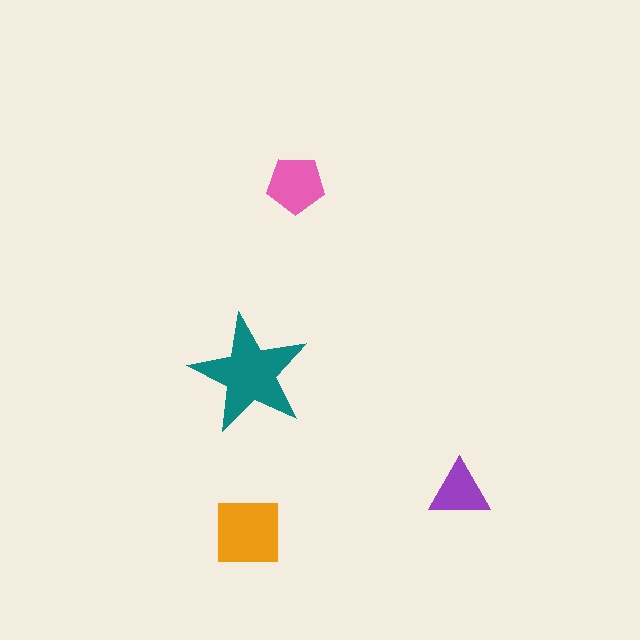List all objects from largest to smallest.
The teal star, the orange square, the pink pentagon, the purple triangle.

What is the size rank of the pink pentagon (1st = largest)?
3rd.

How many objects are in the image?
There are 4 objects in the image.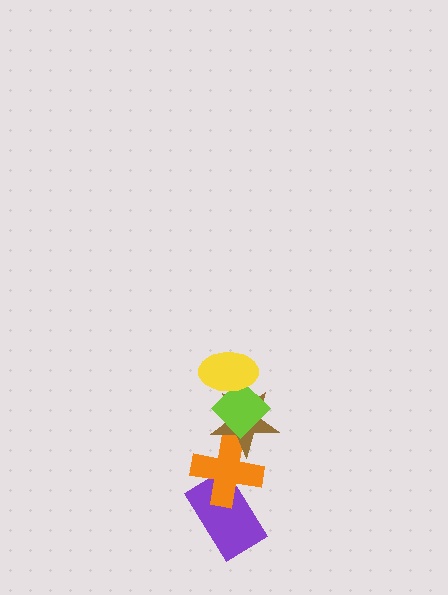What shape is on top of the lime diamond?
The yellow ellipse is on top of the lime diamond.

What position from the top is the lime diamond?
The lime diamond is 2nd from the top.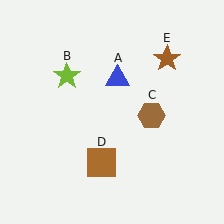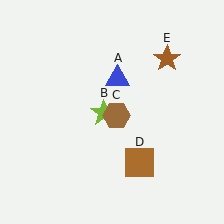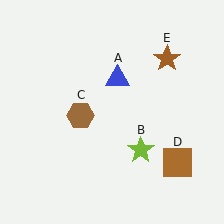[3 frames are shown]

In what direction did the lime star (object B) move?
The lime star (object B) moved down and to the right.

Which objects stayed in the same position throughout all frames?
Blue triangle (object A) and brown star (object E) remained stationary.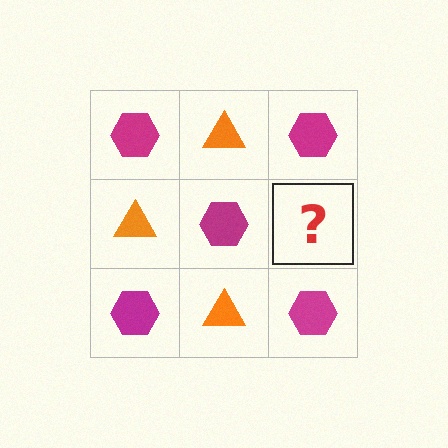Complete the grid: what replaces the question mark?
The question mark should be replaced with an orange triangle.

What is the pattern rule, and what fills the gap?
The rule is that it alternates magenta hexagon and orange triangle in a checkerboard pattern. The gap should be filled with an orange triangle.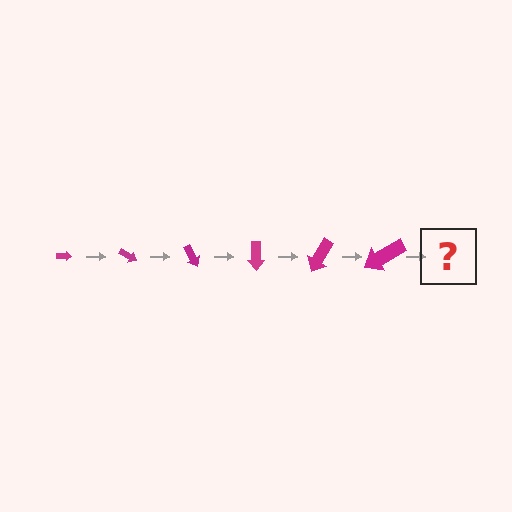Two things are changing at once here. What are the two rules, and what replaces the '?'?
The two rules are that the arrow grows larger each step and it rotates 30 degrees each step. The '?' should be an arrow, larger than the previous one and rotated 180 degrees from the start.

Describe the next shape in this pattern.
It should be an arrow, larger than the previous one and rotated 180 degrees from the start.